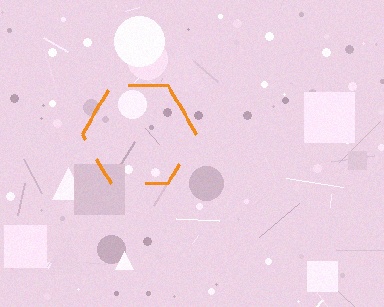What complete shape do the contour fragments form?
The contour fragments form a hexagon.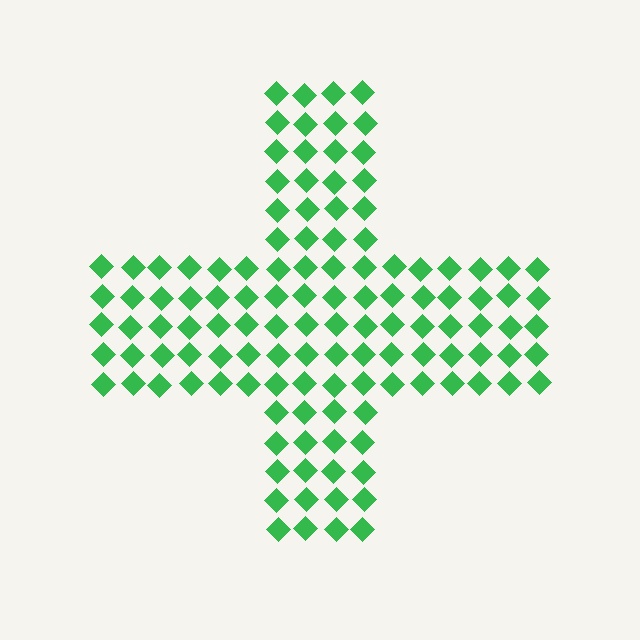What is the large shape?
The large shape is a cross.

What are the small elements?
The small elements are diamonds.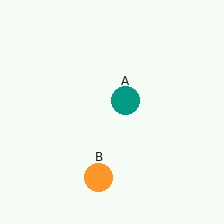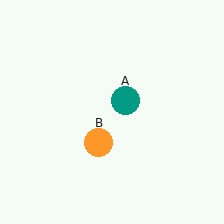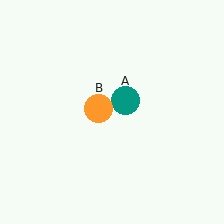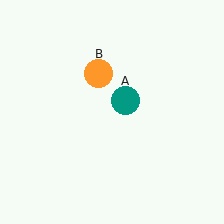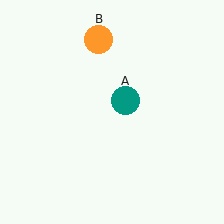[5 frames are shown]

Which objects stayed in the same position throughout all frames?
Teal circle (object A) remained stationary.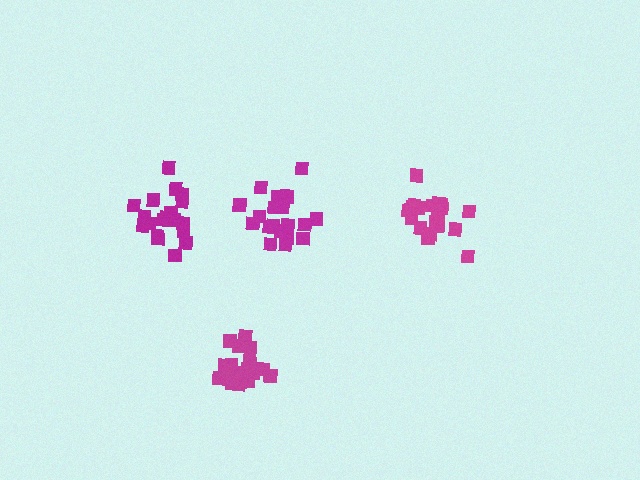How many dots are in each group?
Group 1: 19 dots, Group 2: 20 dots, Group 3: 21 dots, Group 4: 20 dots (80 total).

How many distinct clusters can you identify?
There are 4 distinct clusters.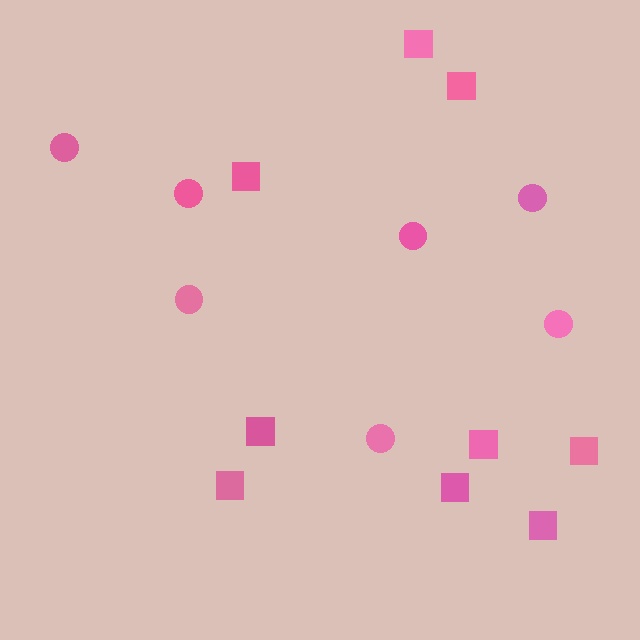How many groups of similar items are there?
There are 2 groups: one group of squares (9) and one group of circles (7).